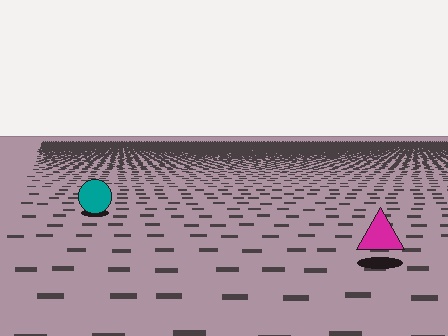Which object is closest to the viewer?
The magenta triangle is closest. The texture marks near it are larger and more spread out.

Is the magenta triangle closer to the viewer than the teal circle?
Yes. The magenta triangle is closer — you can tell from the texture gradient: the ground texture is coarser near it.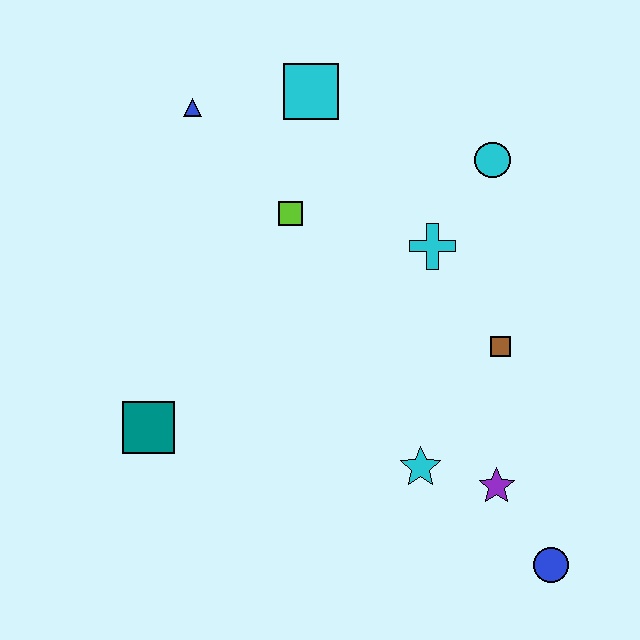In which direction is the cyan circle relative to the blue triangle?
The cyan circle is to the right of the blue triangle.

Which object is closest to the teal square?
The lime square is closest to the teal square.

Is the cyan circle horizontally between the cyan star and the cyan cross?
No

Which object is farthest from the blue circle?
The blue triangle is farthest from the blue circle.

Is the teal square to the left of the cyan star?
Yes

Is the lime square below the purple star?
No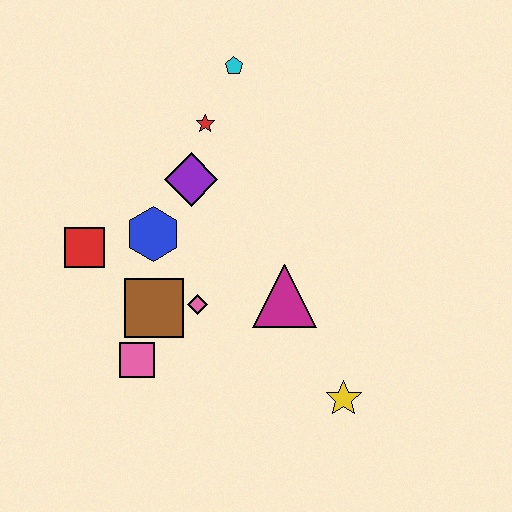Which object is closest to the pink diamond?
The brown square is closest to the pink diamond.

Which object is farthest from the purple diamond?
The yellow star is farthest from the purple diamond.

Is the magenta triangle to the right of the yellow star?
No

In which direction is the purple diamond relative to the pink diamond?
The purple diamond is above the pink diamond.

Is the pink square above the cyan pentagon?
No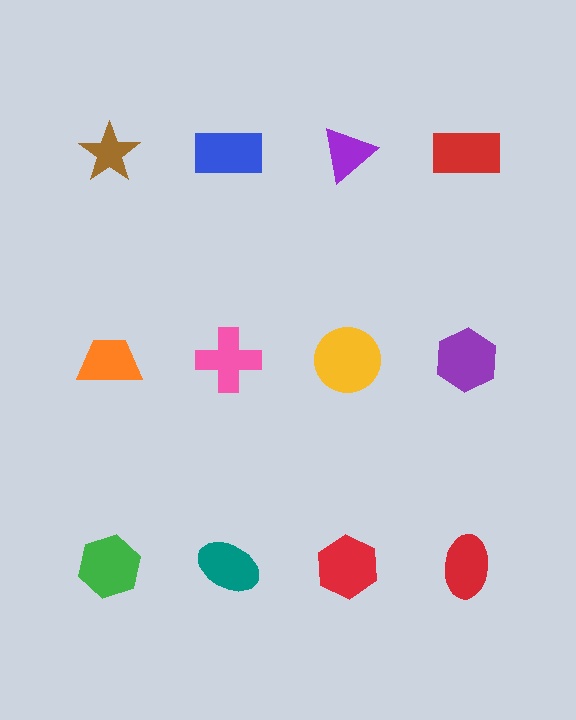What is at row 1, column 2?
A blue rectangle.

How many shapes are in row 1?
4 shapes.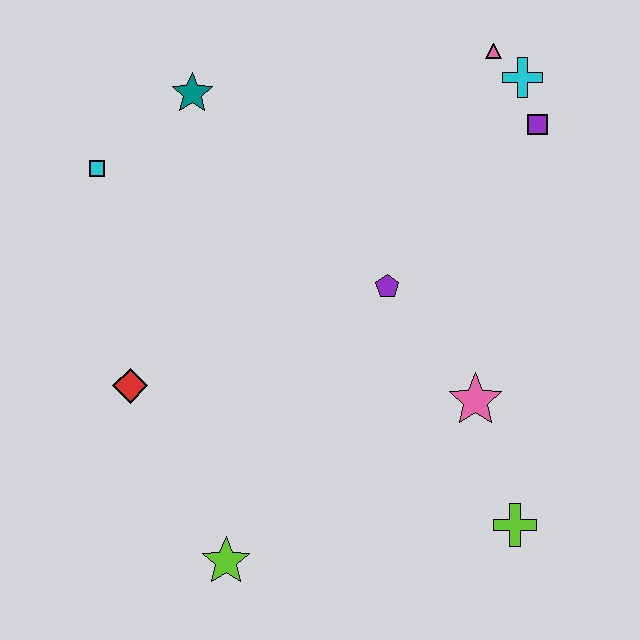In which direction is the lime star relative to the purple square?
The lime star is below the purple square.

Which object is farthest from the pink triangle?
The lime star is farthest from the pink triangle.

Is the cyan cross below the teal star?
No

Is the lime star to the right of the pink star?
No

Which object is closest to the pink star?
The lime cross is closest to the pink star.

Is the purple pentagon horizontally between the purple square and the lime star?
Yes